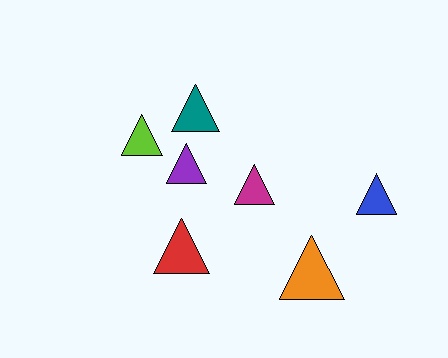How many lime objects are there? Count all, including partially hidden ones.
There is 1 lime object.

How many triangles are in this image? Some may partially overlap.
There are 7 triangles.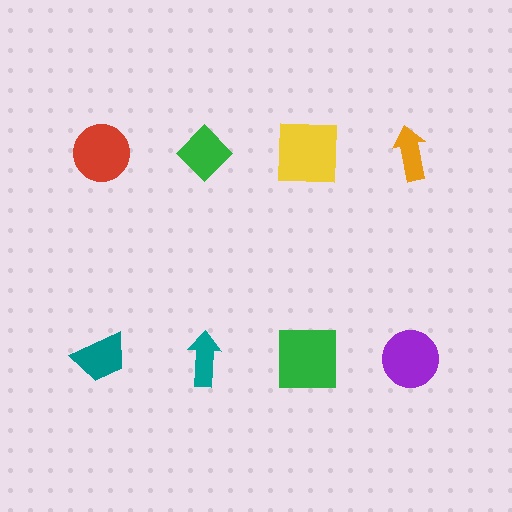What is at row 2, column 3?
A green square.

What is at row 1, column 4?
An orange arrow.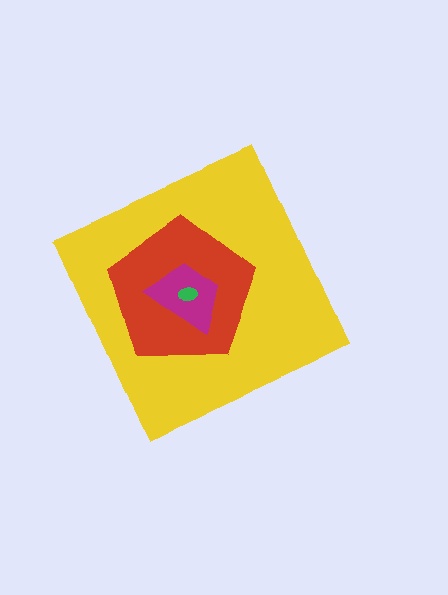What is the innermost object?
The green ellipse.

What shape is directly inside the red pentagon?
The magenta trapezoid.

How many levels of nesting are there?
4.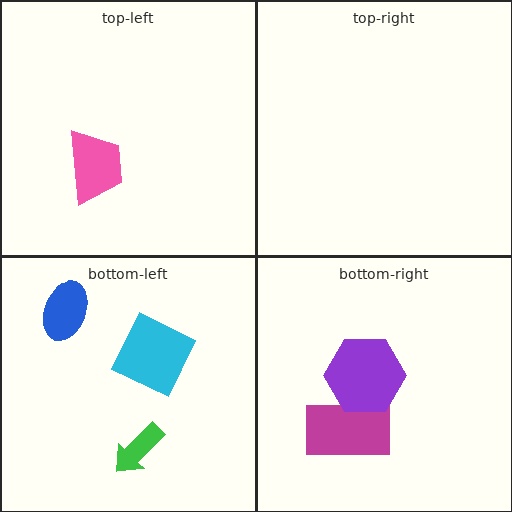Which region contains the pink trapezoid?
The top-left region.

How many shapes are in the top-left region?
1.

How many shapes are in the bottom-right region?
2.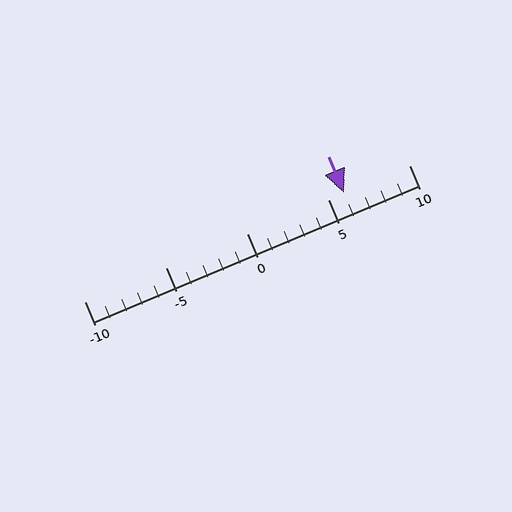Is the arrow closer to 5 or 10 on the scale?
The arrow is closer to 5.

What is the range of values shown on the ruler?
The ruler shows values from -10 to 10.